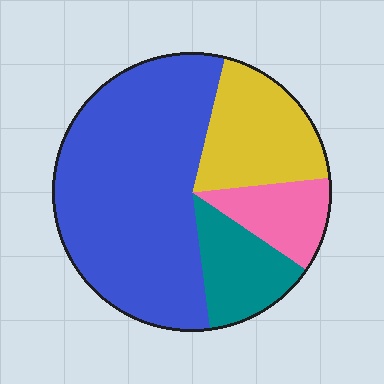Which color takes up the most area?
Blue, at roughly 55%.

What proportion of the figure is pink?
Pink takes up less than a quarter of the figure.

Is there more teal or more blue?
Blue.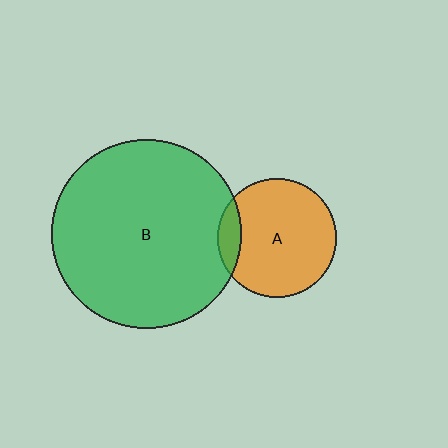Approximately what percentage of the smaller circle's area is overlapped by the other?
Approximately 10%.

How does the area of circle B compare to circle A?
Approximately 2.5 times.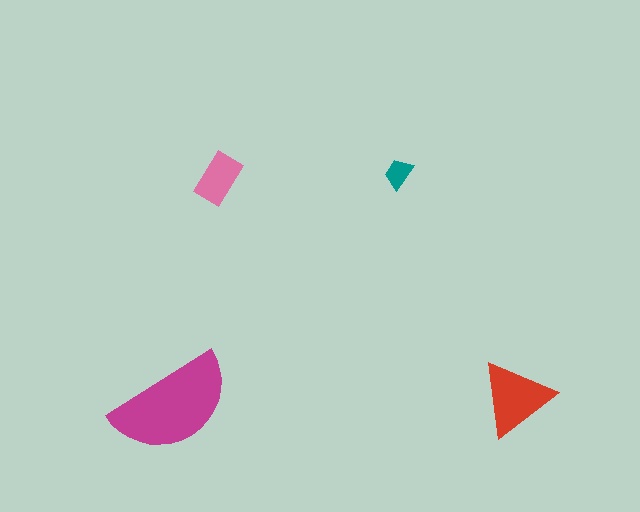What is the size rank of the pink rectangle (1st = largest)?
3rd.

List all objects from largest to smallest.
The magenta semicircle, the red triangle, the pink rectangle, the teal trapezoid.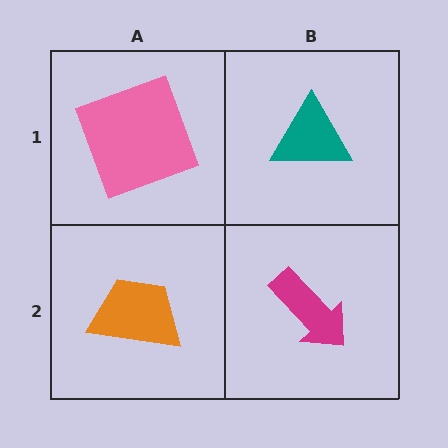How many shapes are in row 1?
2 shapes.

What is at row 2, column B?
A magenta arrow.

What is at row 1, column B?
A teal triangle.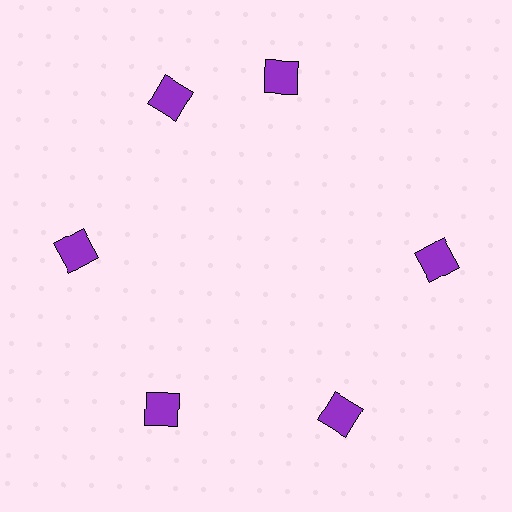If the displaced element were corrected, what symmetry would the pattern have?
It would have 6-fold rotational symmetry — the pattern would map onto itself every 60 degrees.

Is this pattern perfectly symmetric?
No. The 6 purple squares are arranged in a ring, but one element near the 1 o'clock position is rotated out of alignment along the ring, breaking the 6-fold rotational symmetry.